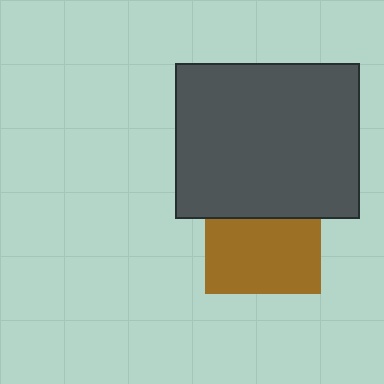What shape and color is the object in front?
The object in front is a dark gray rectangle.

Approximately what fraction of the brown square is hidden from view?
Roughly 36% of the brown square is hidden behind the dark gray rectangle.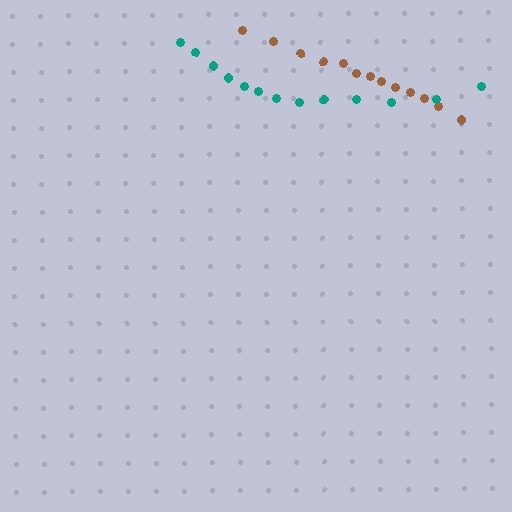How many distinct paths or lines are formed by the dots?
There are 2 distinct paths.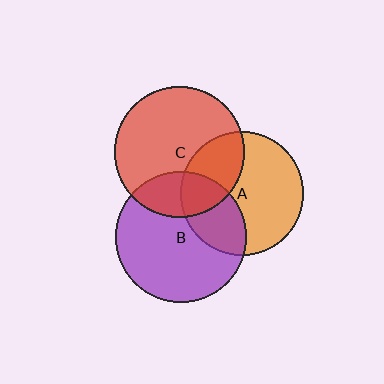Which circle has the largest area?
Circle B (purple).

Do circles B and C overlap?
Yes.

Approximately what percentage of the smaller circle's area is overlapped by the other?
Approximately 25%.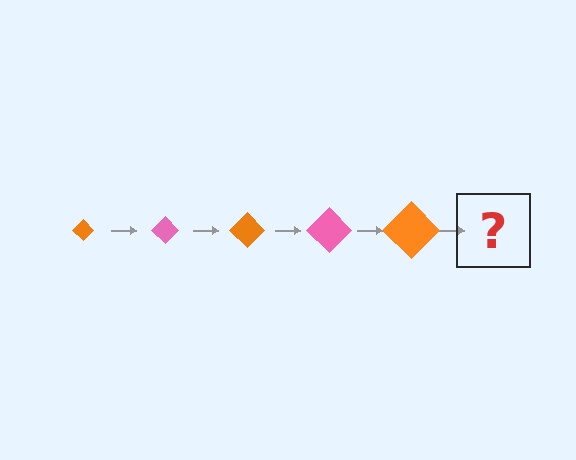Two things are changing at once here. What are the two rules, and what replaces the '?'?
The two rules are that the diamond grows larger each step and the color cycles through orange and pink. The '?' should be a pink diamond, larger than the previous one.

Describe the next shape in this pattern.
It should be a pink diamond, larger than the previous one.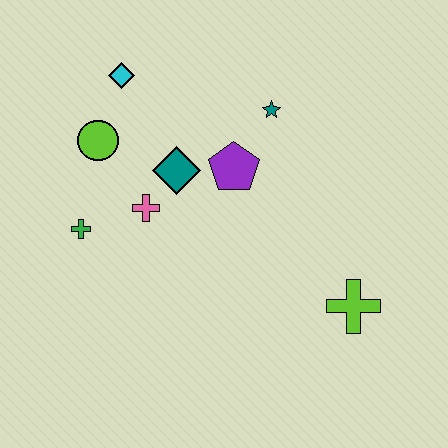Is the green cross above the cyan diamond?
No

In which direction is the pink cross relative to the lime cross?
The pink cross is to the left of the lime cross.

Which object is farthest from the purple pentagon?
The lime cross is farthest from the purple pentagon.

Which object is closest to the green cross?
The pink cross is closest to the green cross.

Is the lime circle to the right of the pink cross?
No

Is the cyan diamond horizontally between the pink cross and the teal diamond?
No